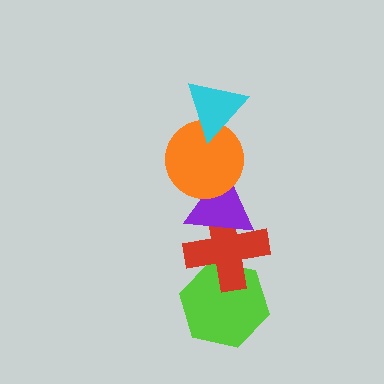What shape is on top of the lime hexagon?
The red cross is on top of the lime hexagon.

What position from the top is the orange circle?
The orange circle is 2nd from the top.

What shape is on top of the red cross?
The purple triangle is on top of the red cross.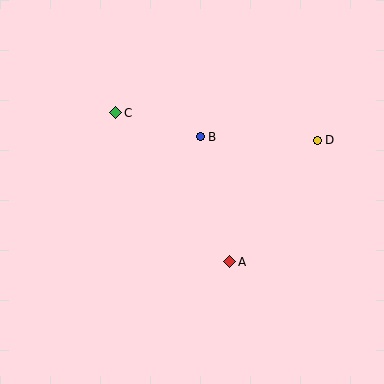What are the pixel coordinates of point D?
Point D is at (317, 140).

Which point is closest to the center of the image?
Point B at (200, 137) is closest to the center.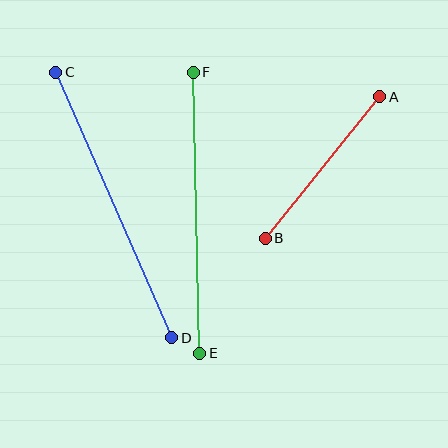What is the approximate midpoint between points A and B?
The midpoint is at approximately (322, 168) pixels.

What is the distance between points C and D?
The distance is approximately 290 pixels.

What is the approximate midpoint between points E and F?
The midpoint is at approximately (196, 213) pixels.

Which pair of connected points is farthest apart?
Points C and D are farthest apart.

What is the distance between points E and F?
The distance is approximately 281 pixels.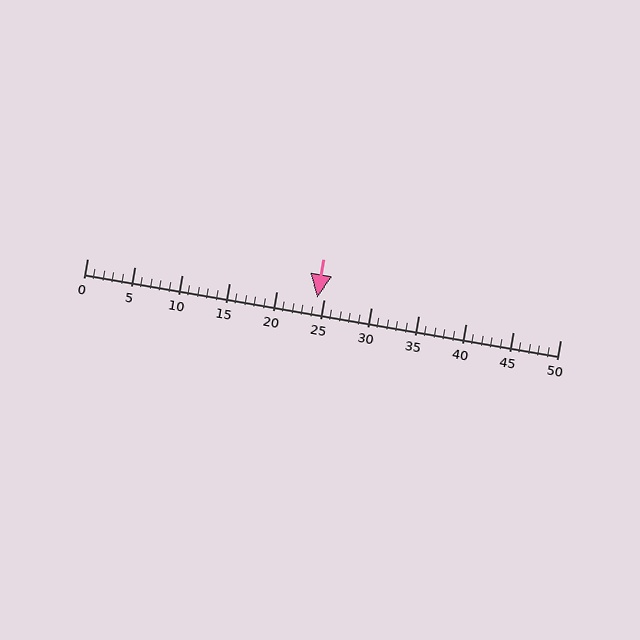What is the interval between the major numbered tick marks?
The major tick marks are spaced 5 units apart.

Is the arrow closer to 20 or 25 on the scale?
The arrow is closer to 25.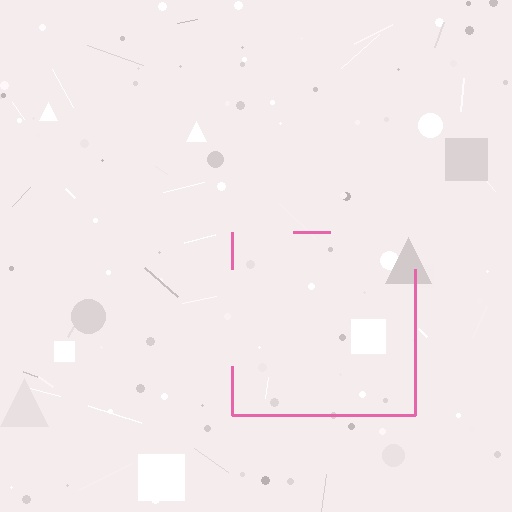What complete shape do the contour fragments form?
The contour fragments form a square.